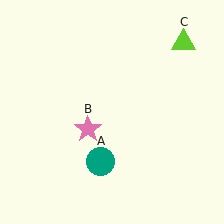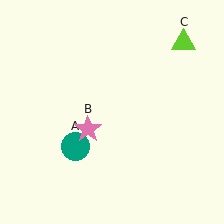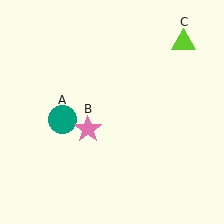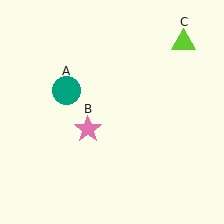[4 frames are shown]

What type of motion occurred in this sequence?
The teal circle (object A) rotated clockwise around the center of the scene.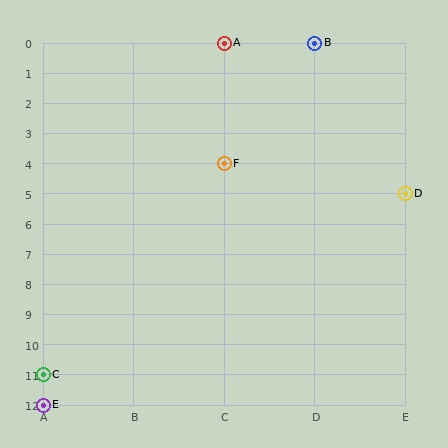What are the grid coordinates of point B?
Point B is at grid coordinates (D, 0).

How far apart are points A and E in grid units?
Points A and E are 2 columns and 12 rows apart (about 12.2 grid units diagonally).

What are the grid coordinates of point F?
Point F is at grid coordinates (C, 4).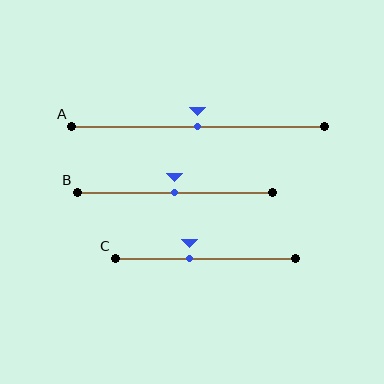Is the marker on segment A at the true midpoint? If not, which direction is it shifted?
Yes, the marker on segment A is at the true midpoint.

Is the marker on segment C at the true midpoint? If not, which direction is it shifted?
No, the marker on segment C is shifted to the left by about 9% of the segment length.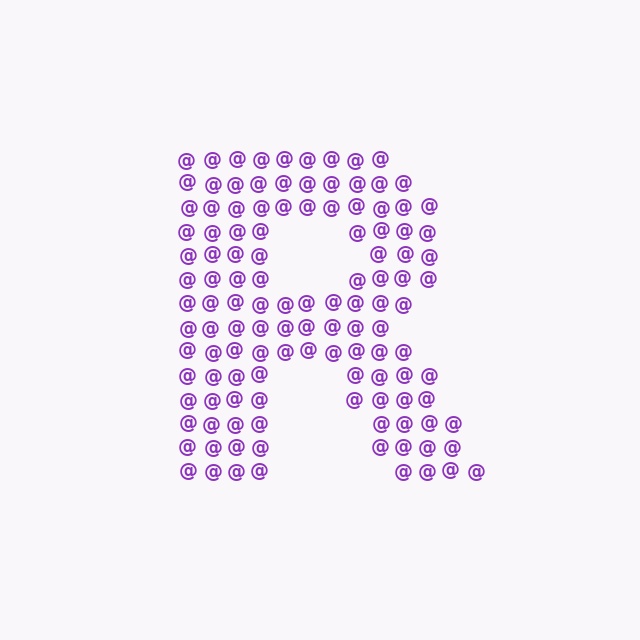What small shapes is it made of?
It is made of small at signs.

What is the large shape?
The large shape is the letter R.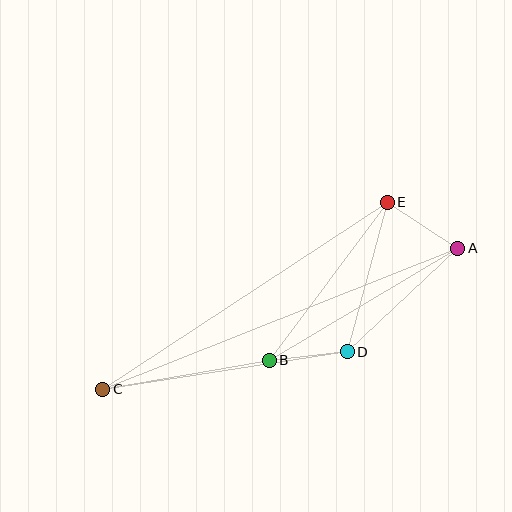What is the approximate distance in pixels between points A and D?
The distance between A and D is approximately 151 pixels.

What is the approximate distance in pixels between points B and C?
The distance between B and C is approximately 169 pixels.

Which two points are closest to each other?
Points B and D are closest to each other.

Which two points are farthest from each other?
Points A and C are farthest from each other.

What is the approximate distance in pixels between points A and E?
The distance between A and E is approximately 84 pixels.